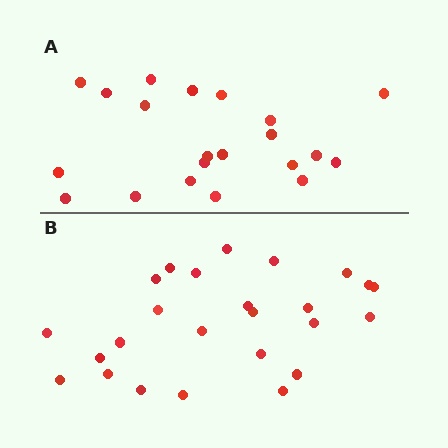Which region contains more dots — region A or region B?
Region B (the bottom region) has more dots.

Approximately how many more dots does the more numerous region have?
Region B has about 4 more dots than region A.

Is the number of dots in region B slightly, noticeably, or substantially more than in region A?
Region B has only slightly more — the two regions are fairly close. The ratio is roughly 1.2 to 1.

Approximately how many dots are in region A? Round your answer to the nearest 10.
About 20 dots. (The exact count is 21, which rounds to 20.)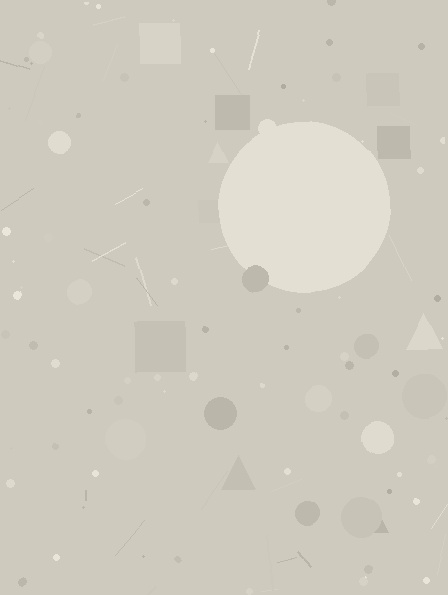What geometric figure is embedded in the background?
A circle is embedded in the background.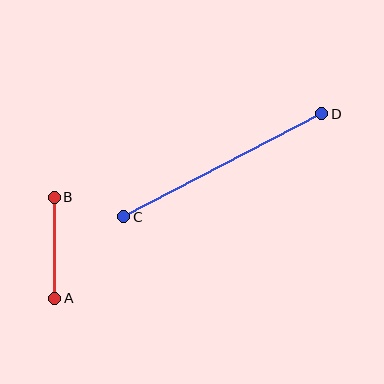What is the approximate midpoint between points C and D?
The midpoint is at approximately (223, 165) pixels.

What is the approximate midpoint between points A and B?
The midpoint is at approximately (54, 248) pixels.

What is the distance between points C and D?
The distance is approximately 223 pixels.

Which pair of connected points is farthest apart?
Points C and D are farthest apart.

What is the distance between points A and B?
The distance is approximately 101 pixels.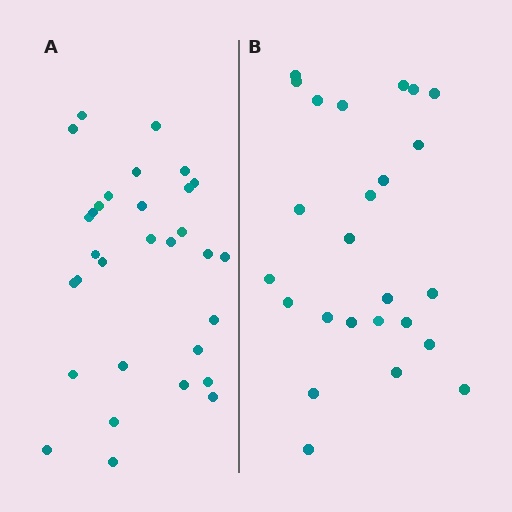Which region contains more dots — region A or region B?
Region A (the left region) has more dots.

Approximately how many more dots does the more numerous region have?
Region A has about 6 more dots than region B.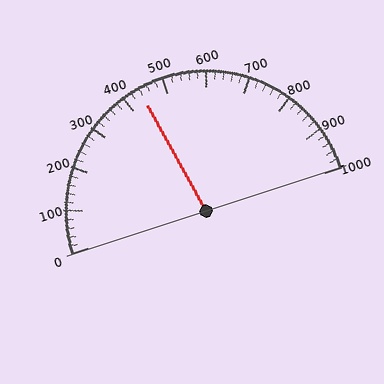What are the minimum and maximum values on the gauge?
The gauge ranges from 0 to 1000.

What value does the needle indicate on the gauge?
The needle indicates approximately 440.